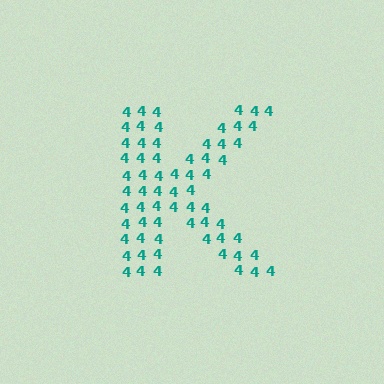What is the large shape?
The large shape is the letter K.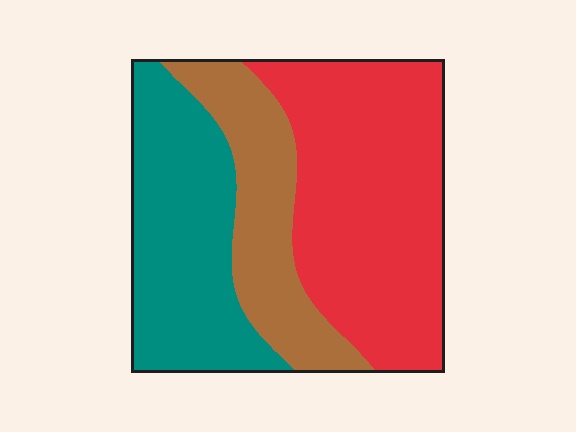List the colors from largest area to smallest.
From largest to smallest: red, teal, brown.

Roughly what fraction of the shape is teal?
Teal covers 32% of the shape.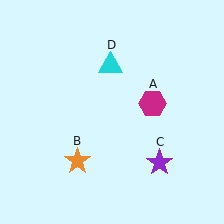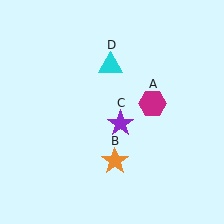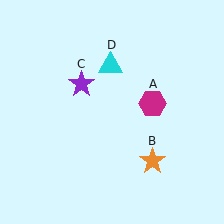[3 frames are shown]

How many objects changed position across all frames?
2 objects changed position: orange star (object B), purple star (object C).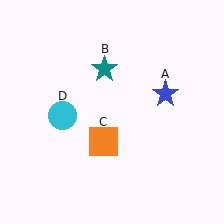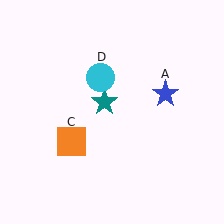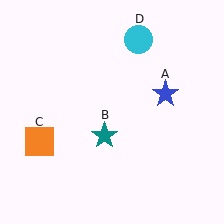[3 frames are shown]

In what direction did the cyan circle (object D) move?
The cyan circle (object D) moved up and to the right.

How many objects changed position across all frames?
3 objects changed position: teal star (object B), orange square (object C), cyan circle (object D).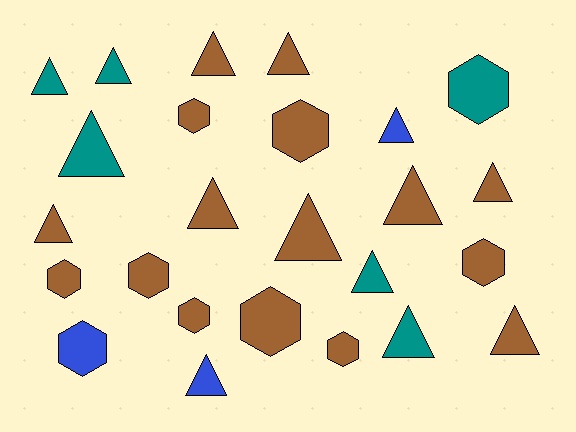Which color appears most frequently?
Brown, with 16 objects.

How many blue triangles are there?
There are 2 blue triangles.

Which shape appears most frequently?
Triangle, with 15 objects.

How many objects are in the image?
There are 25 objects.